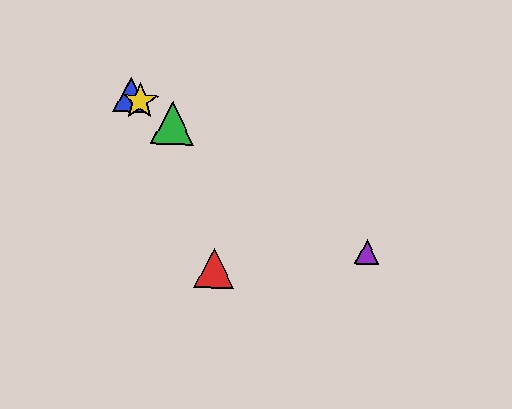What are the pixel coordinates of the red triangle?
The red triangle is at (214, 268).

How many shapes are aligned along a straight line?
4 shapes (the blue triangle, the green triangle, the yellow star, the purple triangle) are aligned along a straight line.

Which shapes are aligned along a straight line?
The blue triangle, the green triangle, the yellow star, the purple triangle are aligned along a straight line.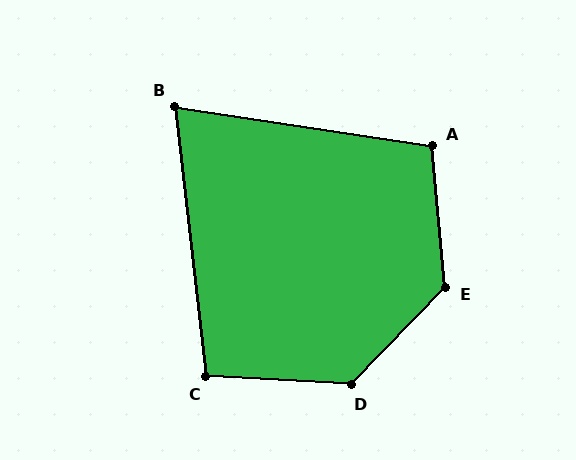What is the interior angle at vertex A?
Approximately 104 degrees (obtuse).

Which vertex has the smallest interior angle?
B, at approximately 75 degrees.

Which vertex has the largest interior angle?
E, at approximately 131 degrees.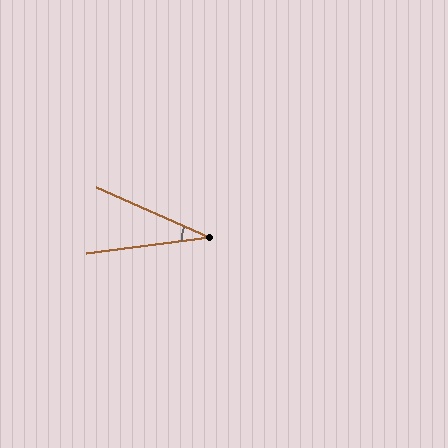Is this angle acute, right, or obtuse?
It is acute.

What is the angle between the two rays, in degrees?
Approximately 32 degrees.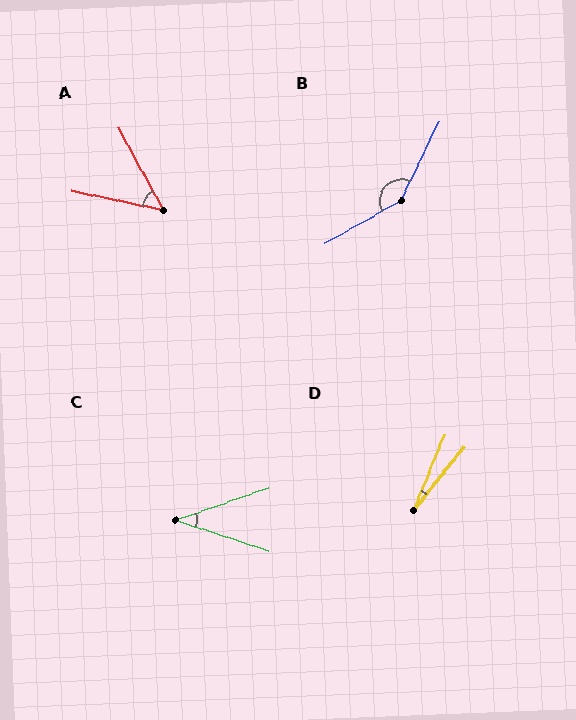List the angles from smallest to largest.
D (16°), C (37°), A (50°), B (146°).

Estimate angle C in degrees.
Approximately 37 degrees.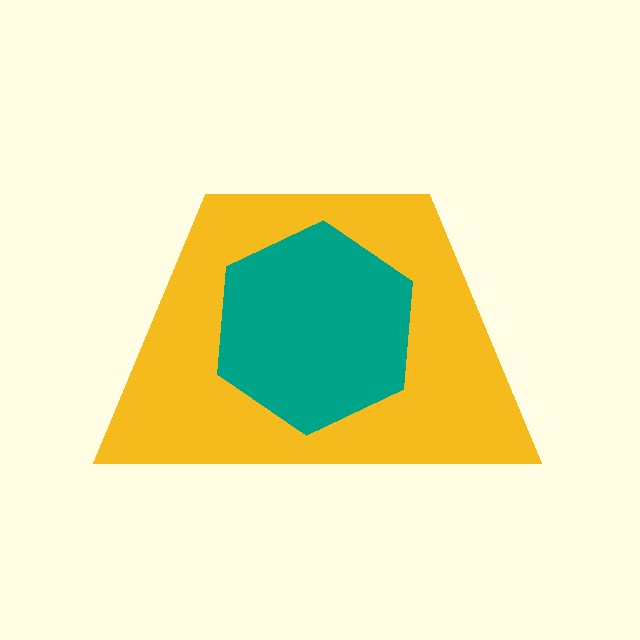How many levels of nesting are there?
2.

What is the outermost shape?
The yellow trapezoid.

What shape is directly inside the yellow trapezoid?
The teal hexagon.